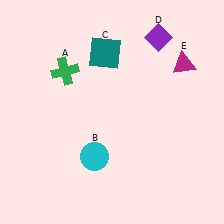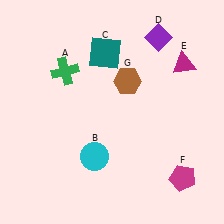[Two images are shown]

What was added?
A magenta pentagon (F), a brown hexagon (G) were added in Image 2.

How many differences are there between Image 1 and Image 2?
There are 2 differences between the two images.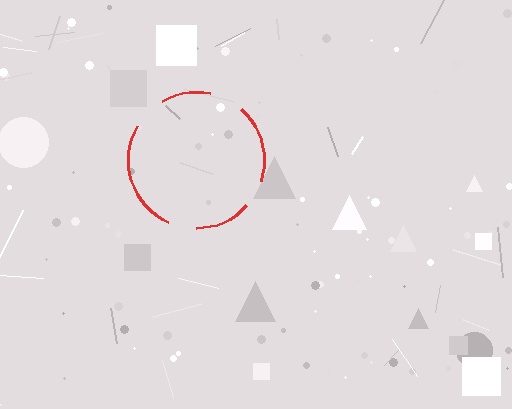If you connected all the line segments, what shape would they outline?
They would outline a circle.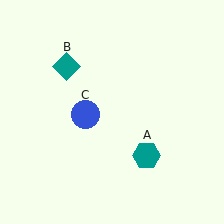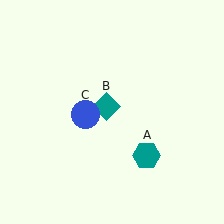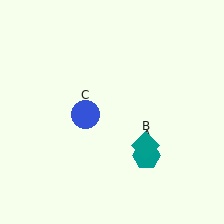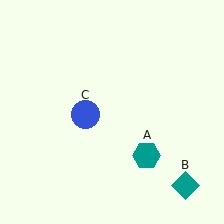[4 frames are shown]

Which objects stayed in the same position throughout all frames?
Teal hexagon (object A) and blue circle (object C) remained stationary.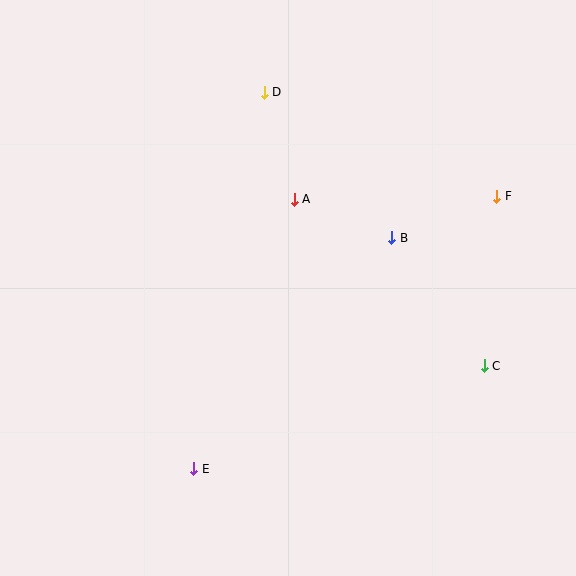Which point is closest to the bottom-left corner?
Point E is closest to the bottom-left corner.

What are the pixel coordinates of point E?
Point E is at (194, 469).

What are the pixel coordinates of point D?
Point D is at (264, 92).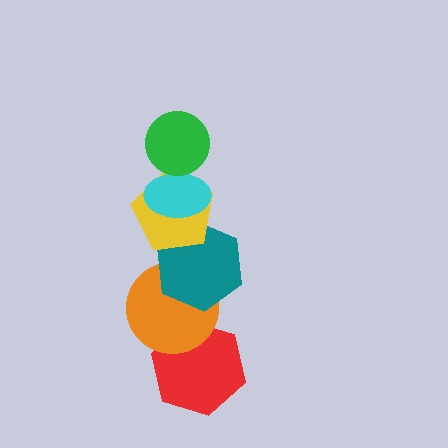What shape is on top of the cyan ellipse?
The green circle is on top of the cyan ellipse.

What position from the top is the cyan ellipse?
The cyan ellipse is 2nd from the top.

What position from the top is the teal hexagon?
The teal hexagon is 4th from the top.